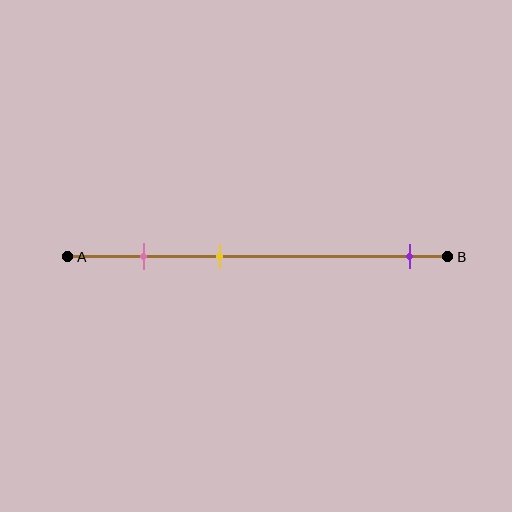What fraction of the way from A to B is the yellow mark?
The yellow mark is approximately 40% (0.4) of the way from A to B.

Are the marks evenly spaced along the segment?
No, the marks are not evenly spaced.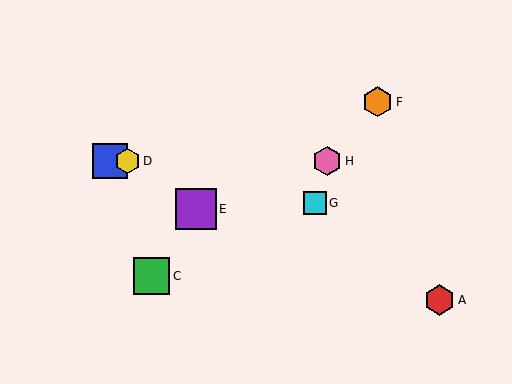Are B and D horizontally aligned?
Yes, both are at y≈161.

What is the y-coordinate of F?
Object F is at y≈102.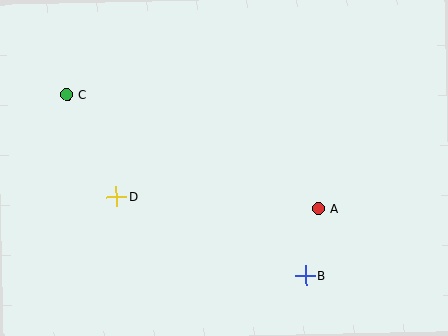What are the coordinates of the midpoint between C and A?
The midpoint between C and A is at (193, 152).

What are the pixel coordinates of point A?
Point A is at (318, 209).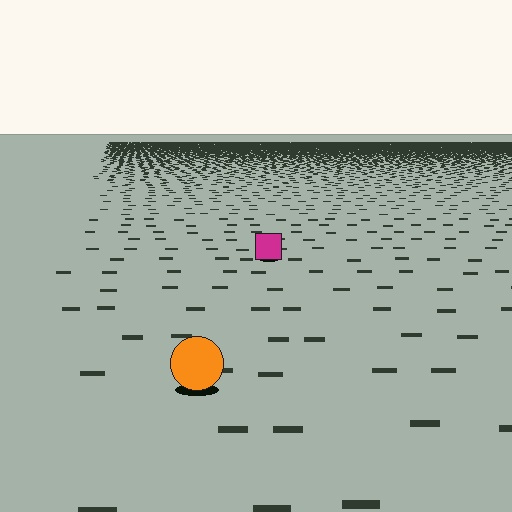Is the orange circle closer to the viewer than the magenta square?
Yes. The orange circle is closer — you can tell from the texture gradient: the ground texture is coarser near it.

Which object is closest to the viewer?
The orange circle is closest. The texture marks near it are larger and more spread out.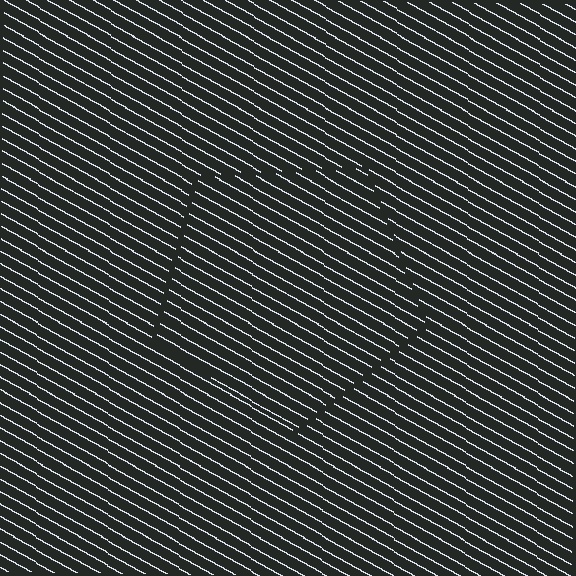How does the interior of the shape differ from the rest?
The interior of the shape contains the same grating, shifted by half a period — the contour is defined by the phase discontinuity where line-ends from the inner and outer gratings abut.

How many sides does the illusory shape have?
5 sides — the line-ends trace a pentagon.